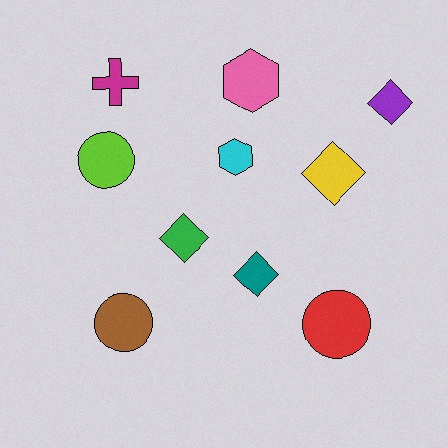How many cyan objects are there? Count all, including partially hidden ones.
There is 1 cyan object.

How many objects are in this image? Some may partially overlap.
There are 10 objects.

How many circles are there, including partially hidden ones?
There are 3 circles.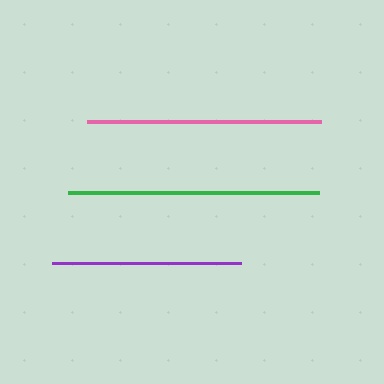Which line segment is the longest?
The green line is the longest at approximately 251 pixels.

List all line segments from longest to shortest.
From longest to shortest: green, pink, purple.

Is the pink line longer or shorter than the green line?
The green line is longer than the pink line.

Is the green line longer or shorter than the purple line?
The green line is longer than the purple line.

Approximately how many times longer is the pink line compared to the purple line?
The pink line is approximately 1.2 times the length of the purple line.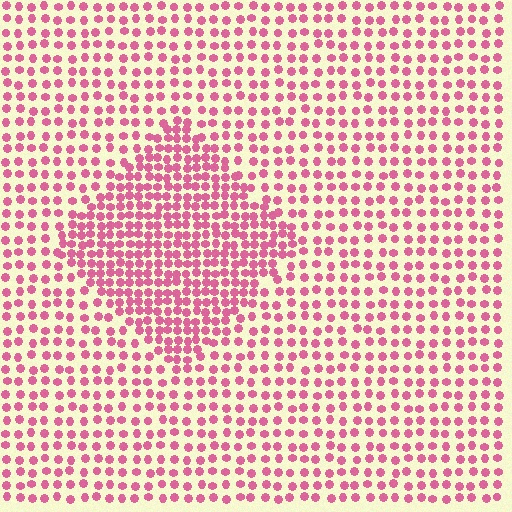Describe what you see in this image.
The image contains small pink elements arranged at two different densities. A diamond-shaped region is visible where the elements are more densely packed than the surrounding area.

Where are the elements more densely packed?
The elements are more densely packed inside the diamond boundary.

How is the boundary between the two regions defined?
The boundary is defined by a change in element density (approximately 1.8x ratio). All elements are the same color, size, and shape.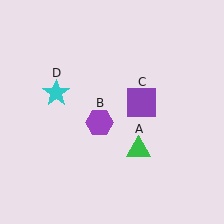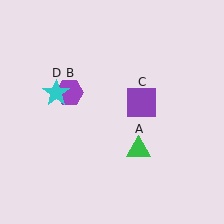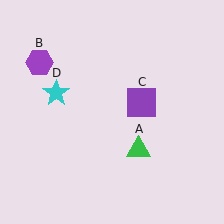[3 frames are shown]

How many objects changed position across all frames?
1 object changed position: purple hexagon (object B).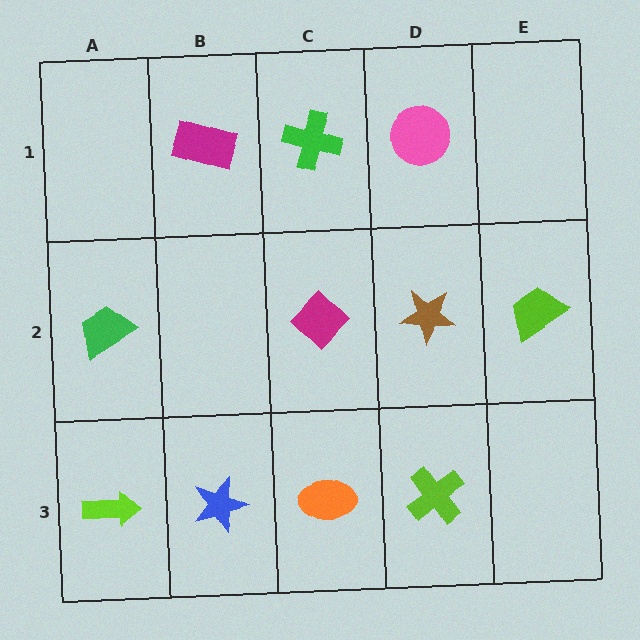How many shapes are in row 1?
3 shapes.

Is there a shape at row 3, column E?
No, that cell is empty.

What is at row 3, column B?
A blue star.